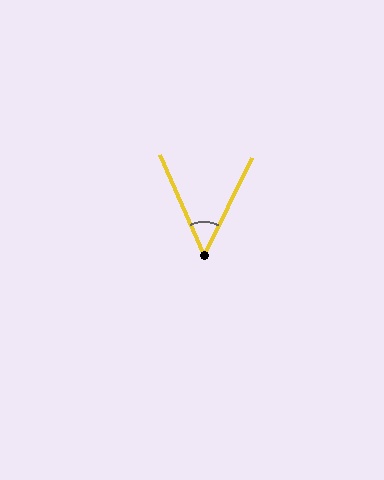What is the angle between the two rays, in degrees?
Approximately 50 degrees.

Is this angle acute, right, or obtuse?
It is acute.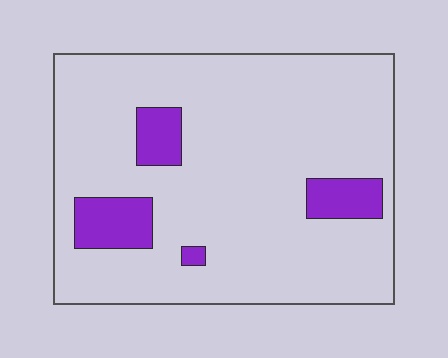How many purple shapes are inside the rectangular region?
4.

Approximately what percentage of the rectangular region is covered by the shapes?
Approximately 10%.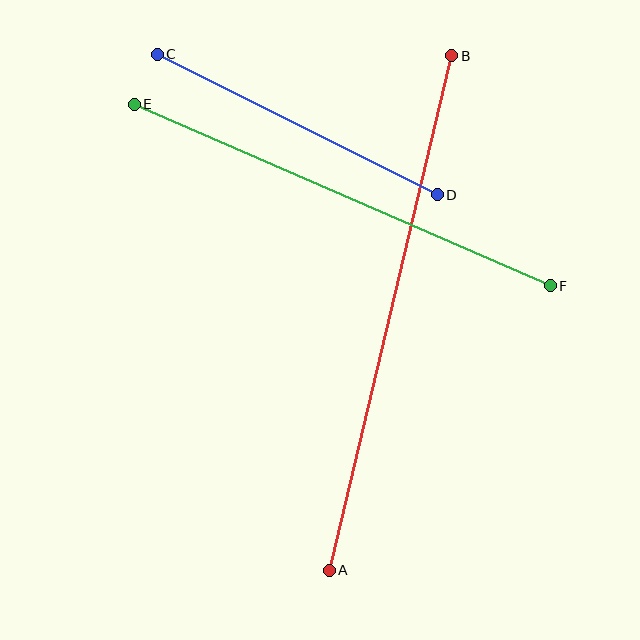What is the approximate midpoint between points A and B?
The midpoint is at approximately (390, 313) pixels.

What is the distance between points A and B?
The distance is approximately 529 pixels.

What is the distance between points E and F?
The distance is approximately 454 pixels.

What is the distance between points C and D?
The distance is approximately 313 pixels.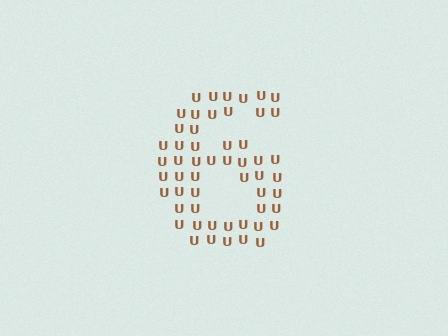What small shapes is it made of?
It is made of small letter U's.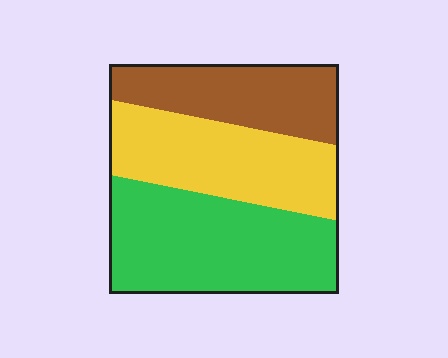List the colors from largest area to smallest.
From largest to smallest: green, yellow, brown.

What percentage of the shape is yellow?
Yellow covers about 35% of the shape.